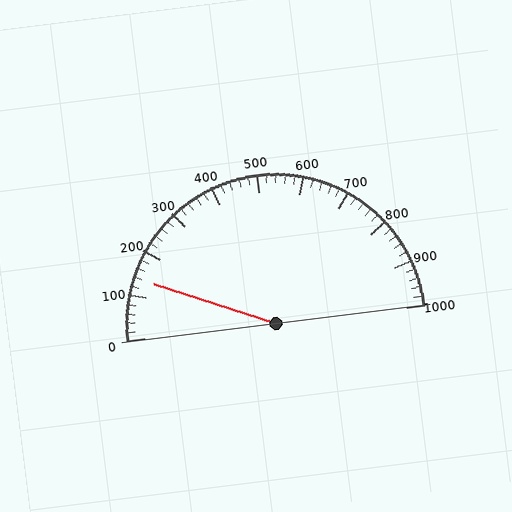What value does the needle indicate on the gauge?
The needle indicates approximately 140.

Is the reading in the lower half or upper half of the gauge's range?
The reading is in the lower half of the range (0 to 1000).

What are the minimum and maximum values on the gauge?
The gauge ranges from 0 to 1000.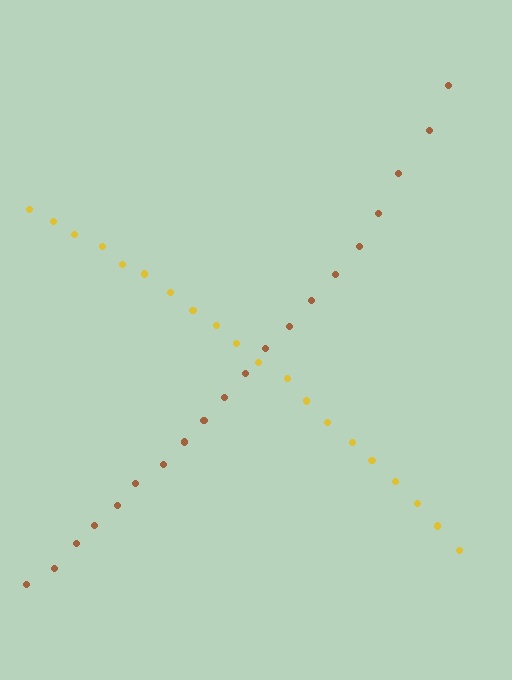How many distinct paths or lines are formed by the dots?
There are 2 distinct paths.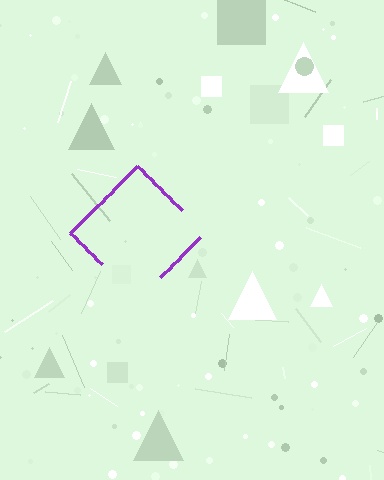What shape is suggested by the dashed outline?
The dashed outline suggests a diamond.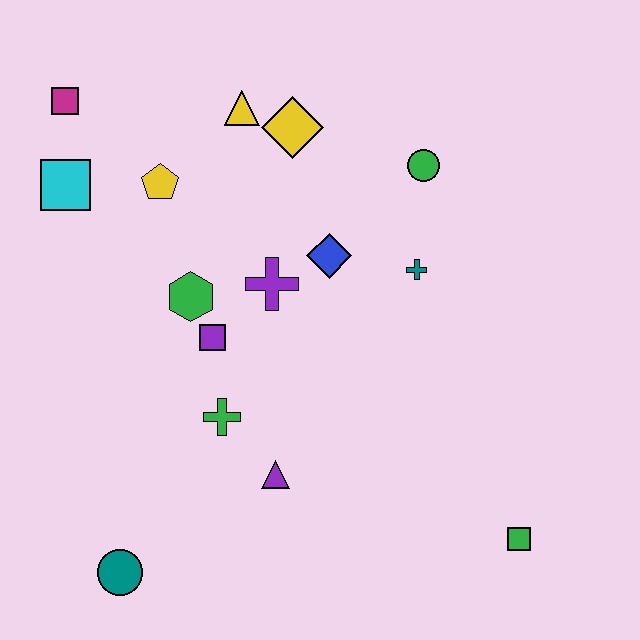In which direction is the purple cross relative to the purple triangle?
The purple cross is above the purple triangle.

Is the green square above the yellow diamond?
No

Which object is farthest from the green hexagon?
The green square is farthest from the green hexagon.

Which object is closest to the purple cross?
The blue diamond is closest to the purple cross.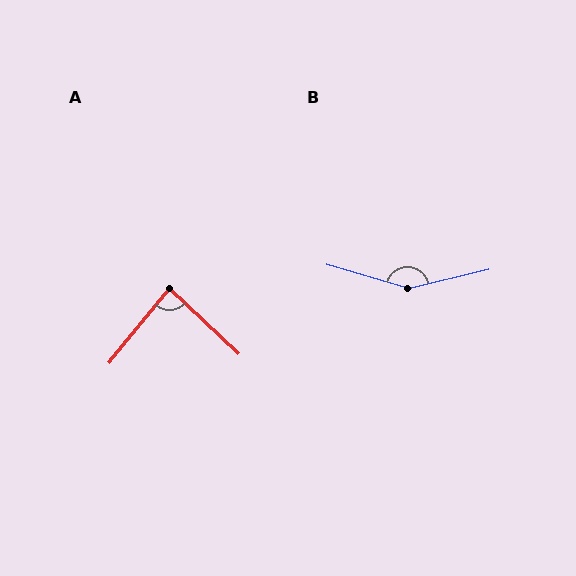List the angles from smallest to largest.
A (86°), B (150°).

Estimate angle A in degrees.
Approximately 86 degrees.